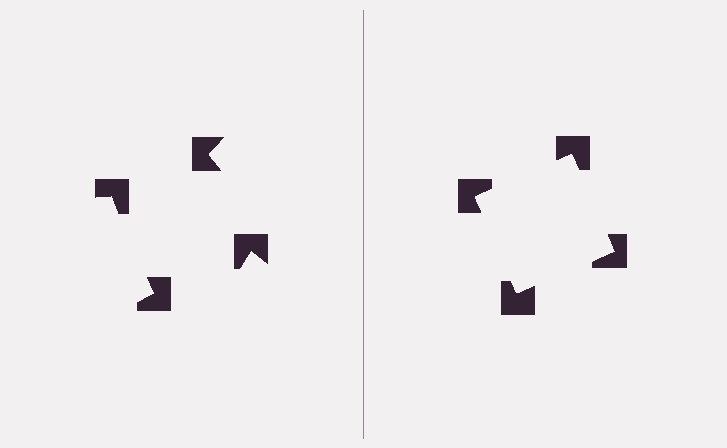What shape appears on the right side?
An illusory square.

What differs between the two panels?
The notched squares are positioned identically on both sides; only the wedge orientations differ. On the right they align to a square; on the left they are misaligned.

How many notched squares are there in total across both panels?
8 — 4 on each side.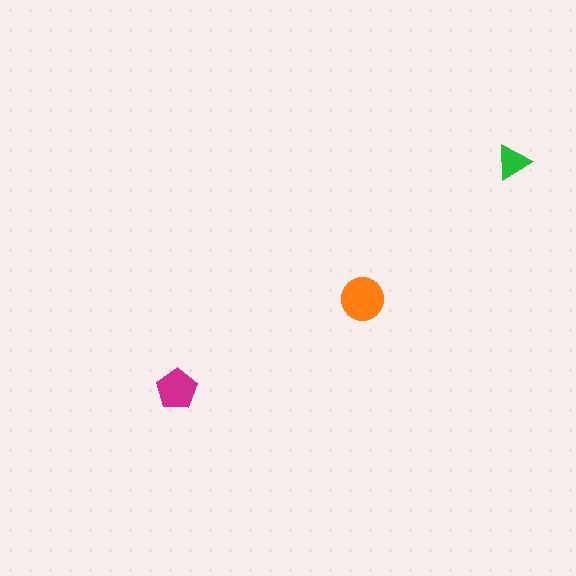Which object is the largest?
The orange circle.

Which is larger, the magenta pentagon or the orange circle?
The orange circle.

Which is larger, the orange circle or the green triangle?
The orange circle.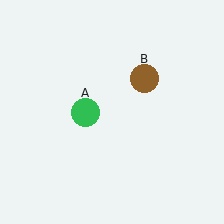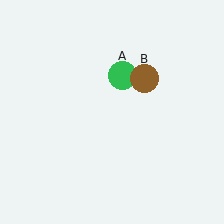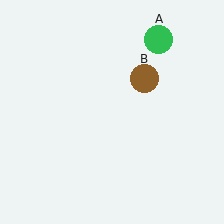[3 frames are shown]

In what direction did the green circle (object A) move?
The green circle (object A) moved up and to the right.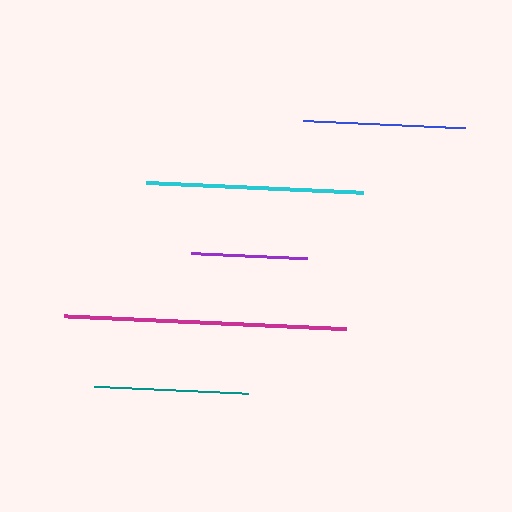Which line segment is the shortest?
The purple line is the shortest at approximately 116 pixels.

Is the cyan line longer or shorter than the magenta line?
The magenta line is longer than the cyan line.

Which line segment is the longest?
The magenta line is the longest at approximately 283 pixels.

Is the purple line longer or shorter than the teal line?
The teal line is longer than the purple line.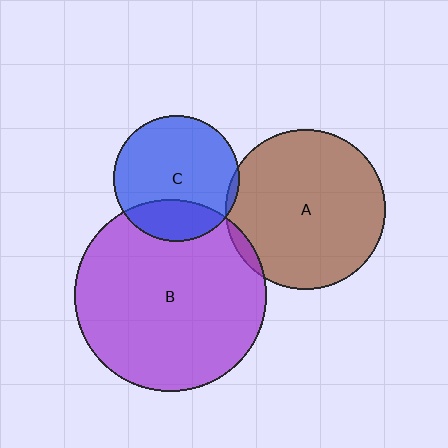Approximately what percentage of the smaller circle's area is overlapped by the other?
Approximately 5%.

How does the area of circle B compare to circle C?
Approximately 2.3 times.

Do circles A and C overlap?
Yes.